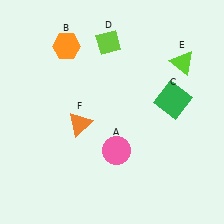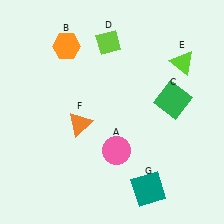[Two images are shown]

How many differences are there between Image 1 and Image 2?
There is 1 difference between the two images.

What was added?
A teal square (G) was added in Image 2.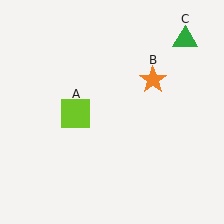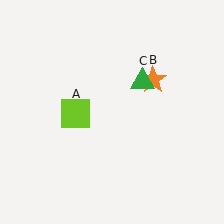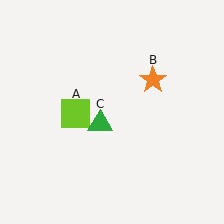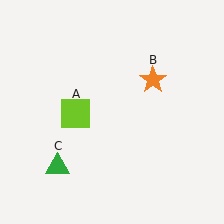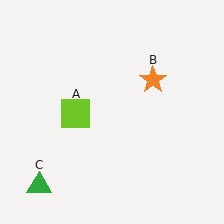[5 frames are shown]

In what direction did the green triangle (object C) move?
The green triangle (object C) moved down and to the left.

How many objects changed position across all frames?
1 object changed position: green triangle (object C).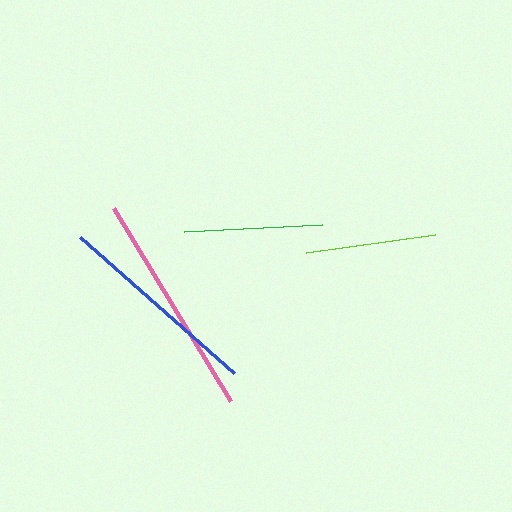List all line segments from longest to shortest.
From longest to shortest: pink, blue, green, lime.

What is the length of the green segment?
The green segment is approximately 137 pixels long.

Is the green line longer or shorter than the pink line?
The pink line is longer than the green line.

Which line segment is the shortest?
The lime line is the shortest at approximately 131 pixels.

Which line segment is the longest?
The pink line is the longest at approximately 226 pixels.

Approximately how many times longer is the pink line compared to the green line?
The pink line is approximately 1.6 times the length of the green line.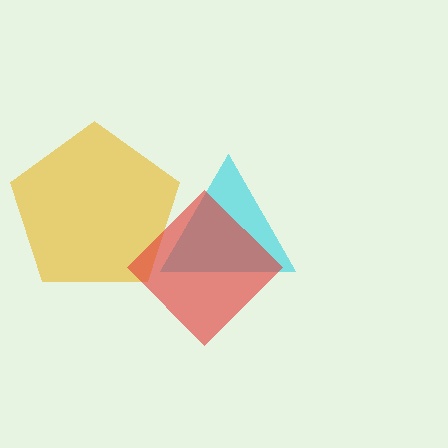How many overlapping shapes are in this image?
There are 3 overlapping shapes in the image.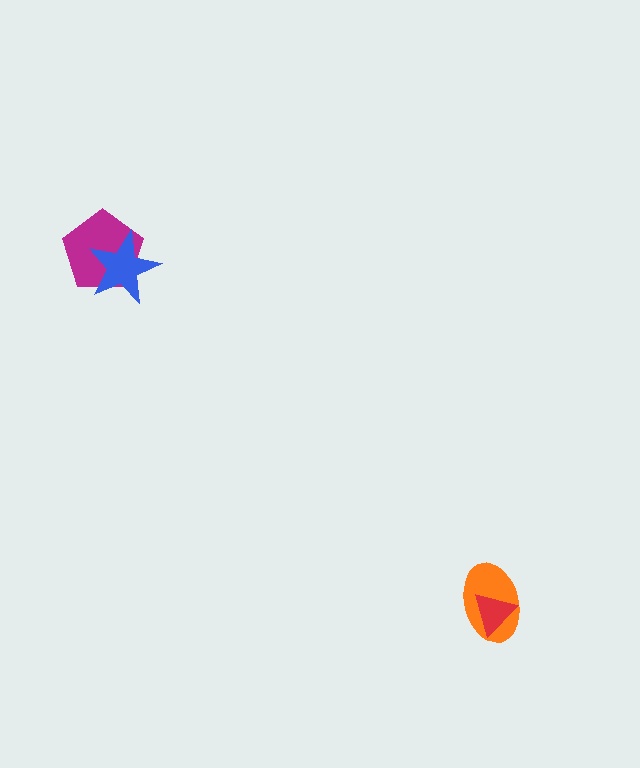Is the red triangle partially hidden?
No, no other shape covers it.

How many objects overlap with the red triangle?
1 object overlaps with the red triangle.